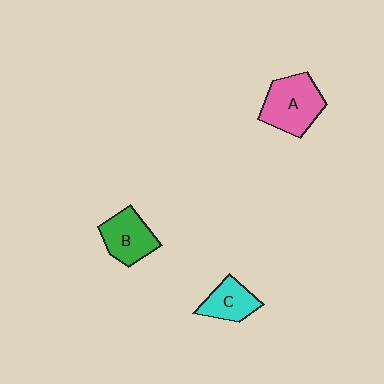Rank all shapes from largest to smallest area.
From largest to smallest: A (pink), B (green), C (cyan).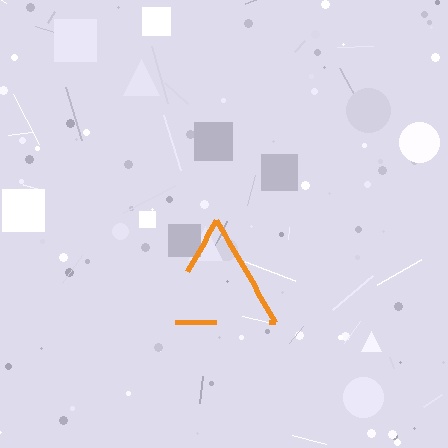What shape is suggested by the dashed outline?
The dashed outline suggests a triangle.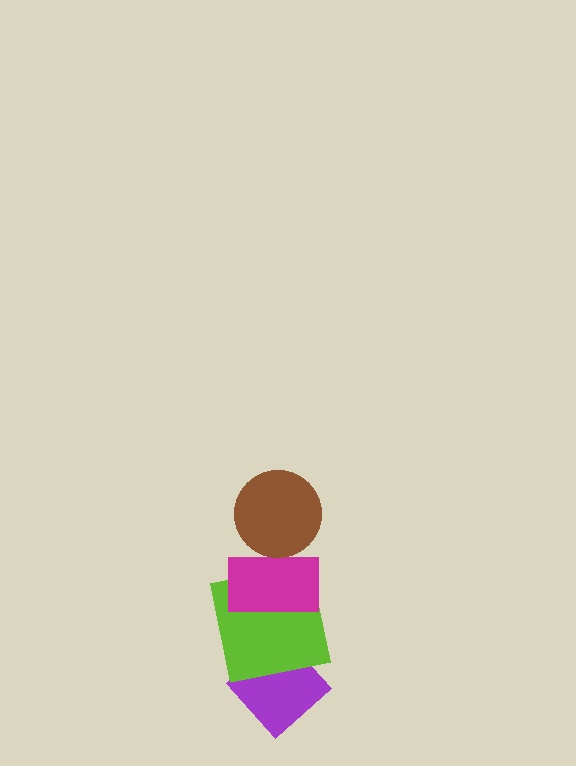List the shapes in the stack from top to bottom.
From top to bottom: the brown circle, the magenta rectangle, the lime square, the purple diamond.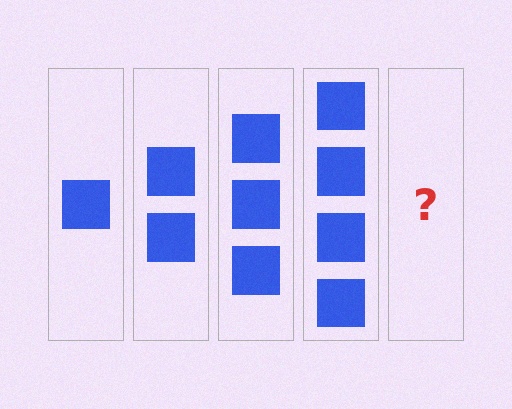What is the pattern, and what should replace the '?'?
The pattern is that each step adds one more square. The '?' should be 5 squares.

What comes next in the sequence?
The next element should be 5 squares.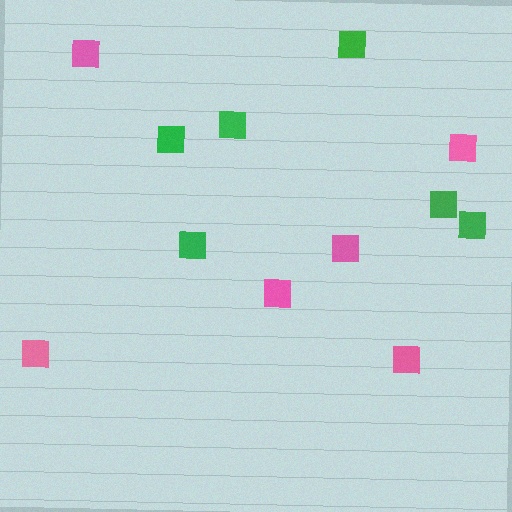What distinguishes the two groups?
There are 2 groups: one group of pink squares (6) and one group of green squares (6).